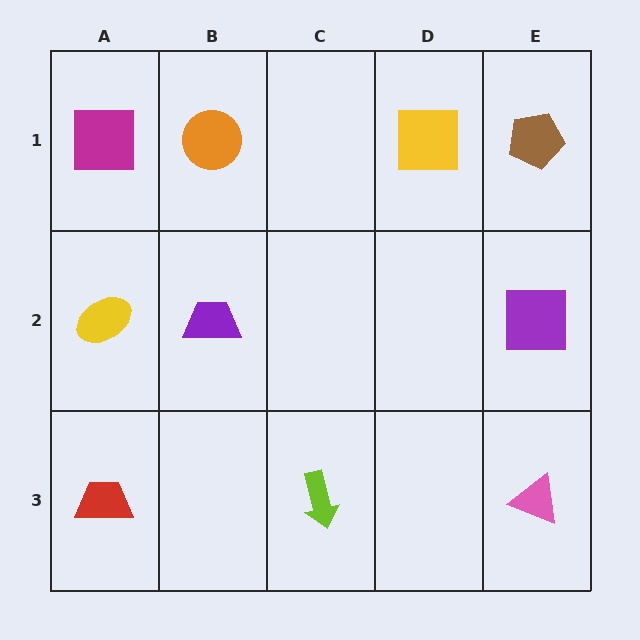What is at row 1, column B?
An orange circle.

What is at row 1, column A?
A magenta square.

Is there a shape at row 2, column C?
No, that cell is empty.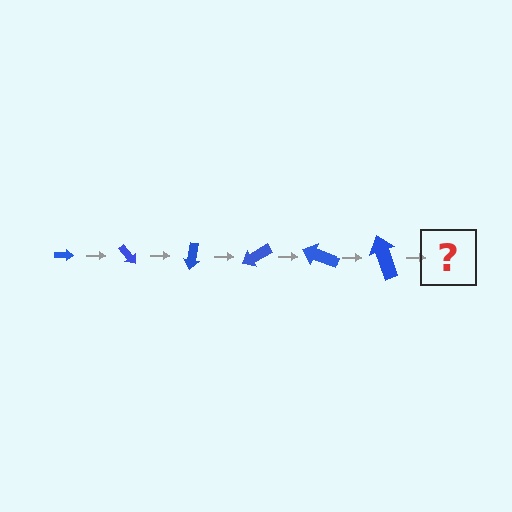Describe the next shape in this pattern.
It should be an arrow, larger than the previous one and rotated 300 degrees from the start.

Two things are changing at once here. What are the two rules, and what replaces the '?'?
The two rules are that the arrow grows larger each step and it rotates 50 degrees each step. The '?' should be an arrow, larger than the previous one and rotated 300 degrees from the start.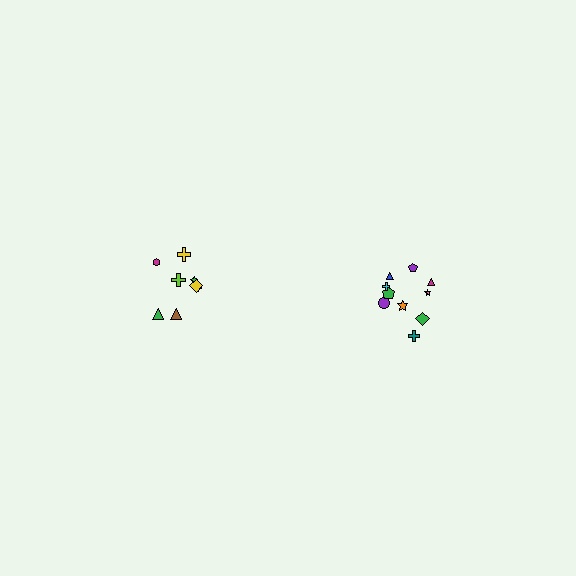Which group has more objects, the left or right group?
The right group.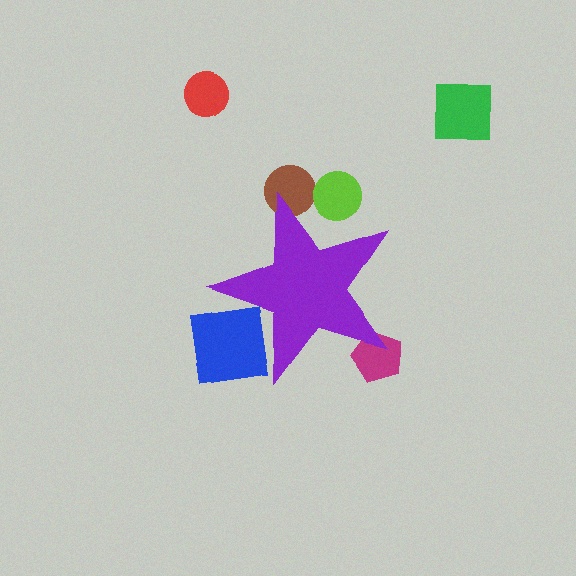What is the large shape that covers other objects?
A purple star.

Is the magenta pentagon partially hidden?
Yes, the magenta pentagon is partially hidden behind the purple star.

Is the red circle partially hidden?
No, the red circle is fully visible.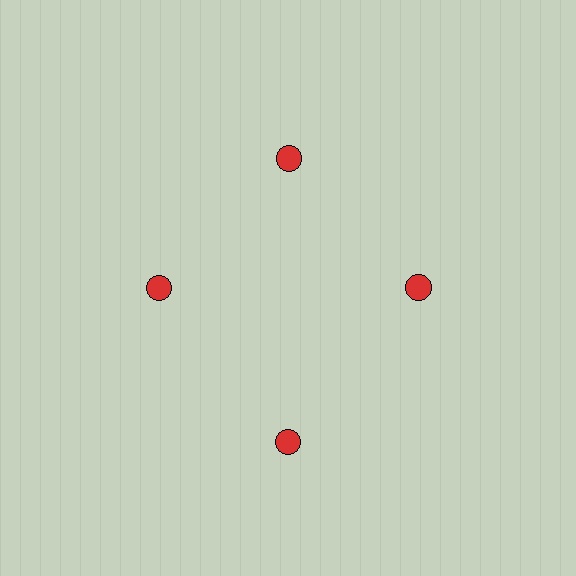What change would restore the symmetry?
The symmetry would be restored by moving it inward, back onto the ring so that all 4 circles sit at equal angles and equal distance from the center.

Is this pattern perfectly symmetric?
No. The 4 red circles are arranged in a ring, but one element near the 6 o'clock position is pushed outward from the center, breaking the 4-fold rotational symmetry.